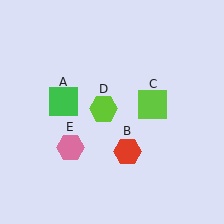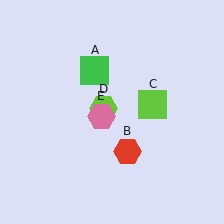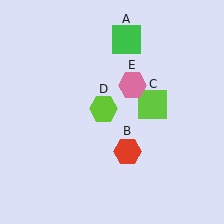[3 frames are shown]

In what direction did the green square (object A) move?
The green square (object A) moved up and to the right.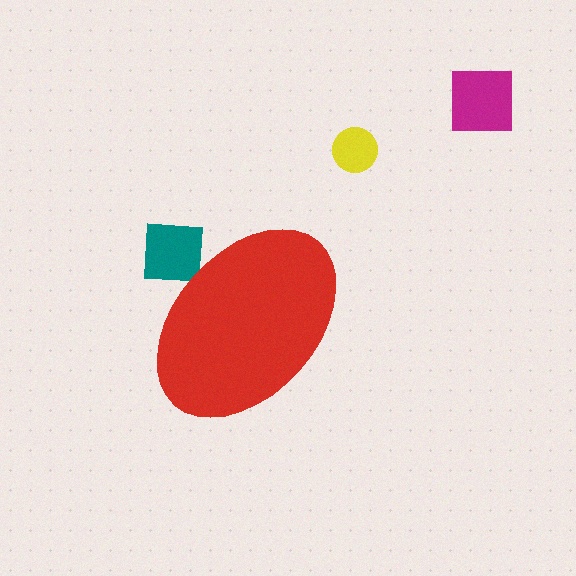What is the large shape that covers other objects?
A red ellipse.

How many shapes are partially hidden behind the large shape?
1 shape is partially hidden.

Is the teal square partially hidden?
Yes, the teal square is partially hidden behind the red ellipse.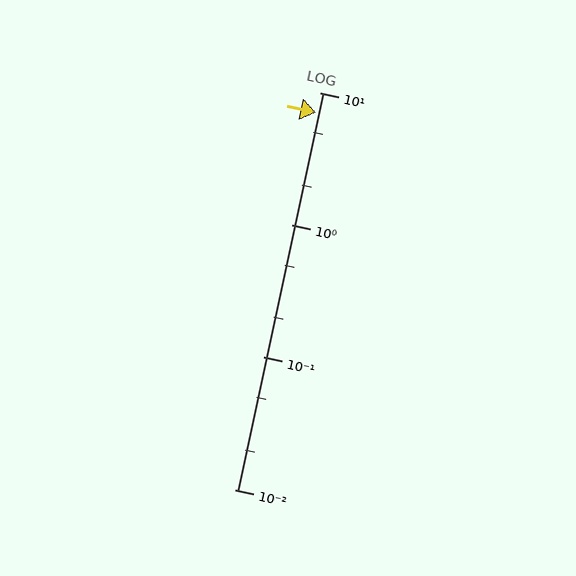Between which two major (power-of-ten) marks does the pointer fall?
The pointer is between 1 and 10.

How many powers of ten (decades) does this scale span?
The scale spans 3 decades, from 0.01 to 10.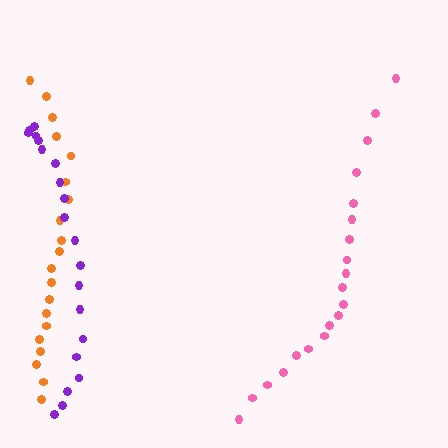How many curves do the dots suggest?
There are 3 distinct paths.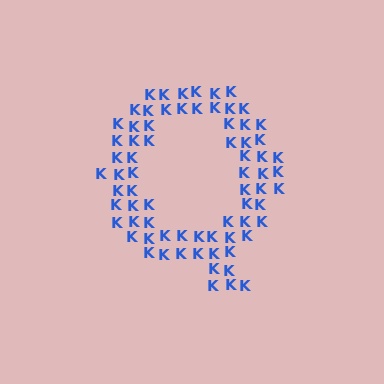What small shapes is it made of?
It is made of small letter K's.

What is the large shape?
The large shape is the letter Q.